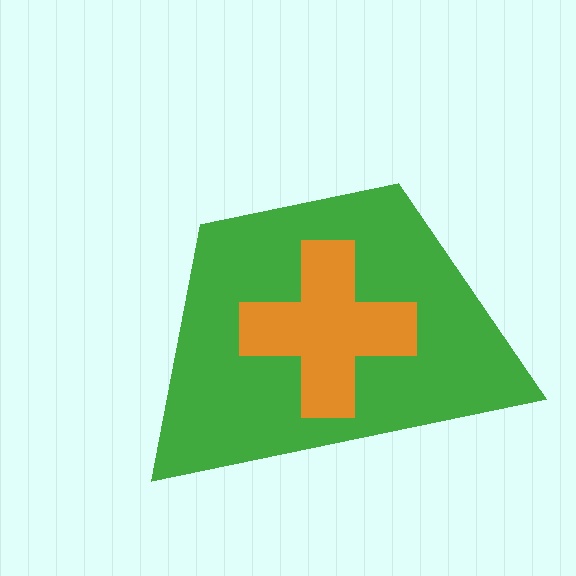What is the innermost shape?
The orange cross.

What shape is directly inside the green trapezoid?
The orange cross.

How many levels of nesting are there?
2.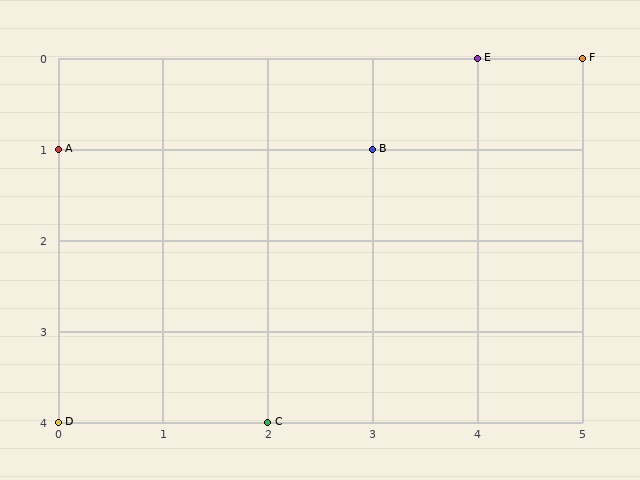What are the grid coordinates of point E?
Point E is at grid coordinates (4, 0).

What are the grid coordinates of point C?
Point C is at grid coordinates (2, 4).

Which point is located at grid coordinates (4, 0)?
Point E is at (4, 0).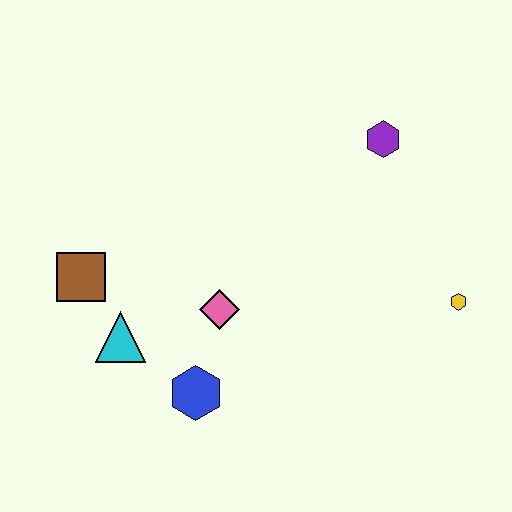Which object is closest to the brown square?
The cyan triangle is closest to the brown square.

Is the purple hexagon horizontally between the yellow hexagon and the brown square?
Yes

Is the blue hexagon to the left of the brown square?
No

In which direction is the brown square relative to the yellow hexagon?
The brown square is to the left of the yellow hexagon.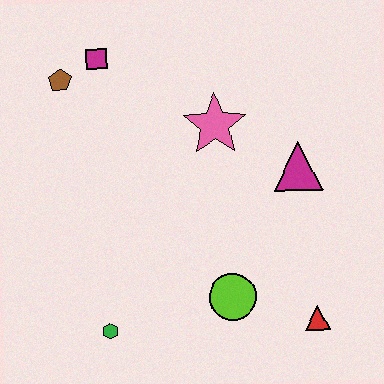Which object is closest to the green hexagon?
The lime circle is closest to the green hexagon.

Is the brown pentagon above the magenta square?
No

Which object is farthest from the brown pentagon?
The red triangle is farthest from the brown pentagon.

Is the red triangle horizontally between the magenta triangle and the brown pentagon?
No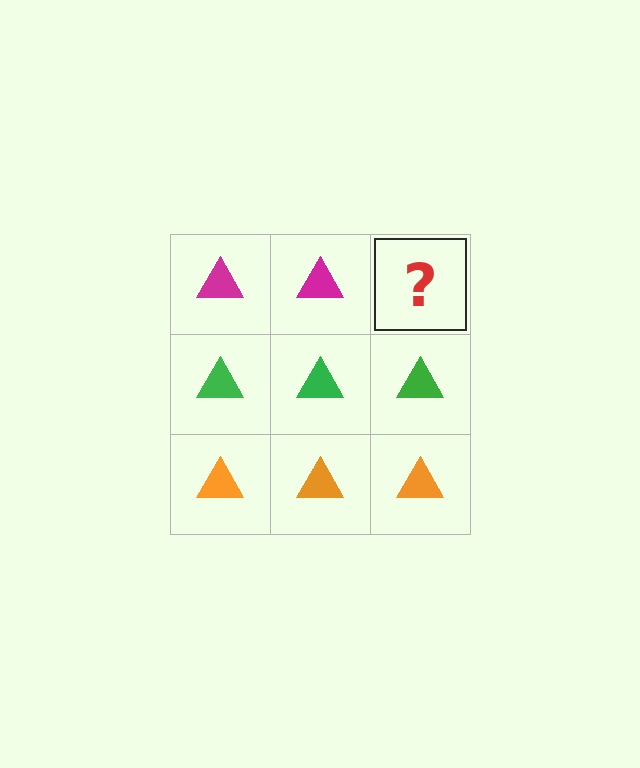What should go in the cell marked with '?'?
The missing cell should contain a magenta triangle.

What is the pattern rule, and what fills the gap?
The rule is that each row has a consistent color. The gap should be filled with a magenta triangle.